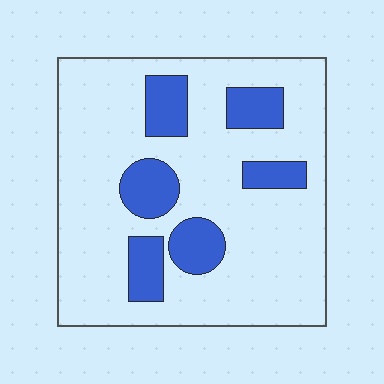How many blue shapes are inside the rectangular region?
6.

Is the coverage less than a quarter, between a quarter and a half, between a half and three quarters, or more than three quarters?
Less than a quarter.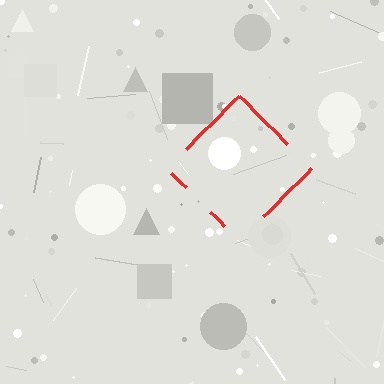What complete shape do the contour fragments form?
The contour fragments form a diamond.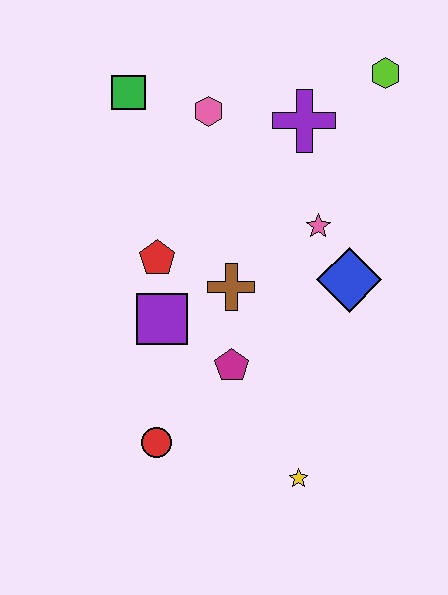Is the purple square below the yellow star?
No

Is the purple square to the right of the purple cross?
No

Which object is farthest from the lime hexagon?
The red circle is farthest from the lime hexagon.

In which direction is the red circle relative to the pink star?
The red circle is below the pink star.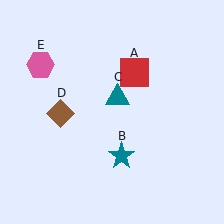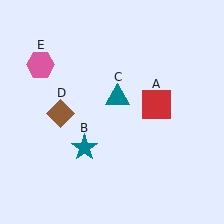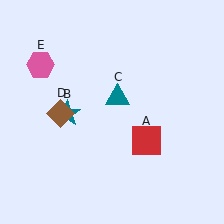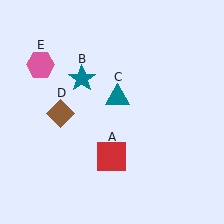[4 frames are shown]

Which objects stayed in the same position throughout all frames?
Teal triangle (object C) and brown diamond (object D) and pink hexagon (object E) remained stationary.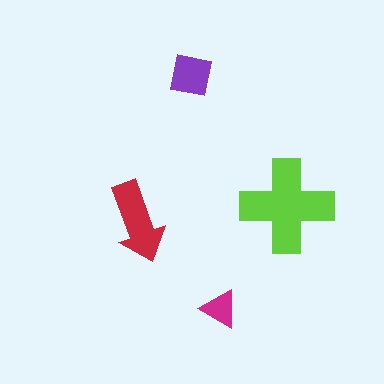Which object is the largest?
The lime cross.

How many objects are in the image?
There are 4 objects in the image.